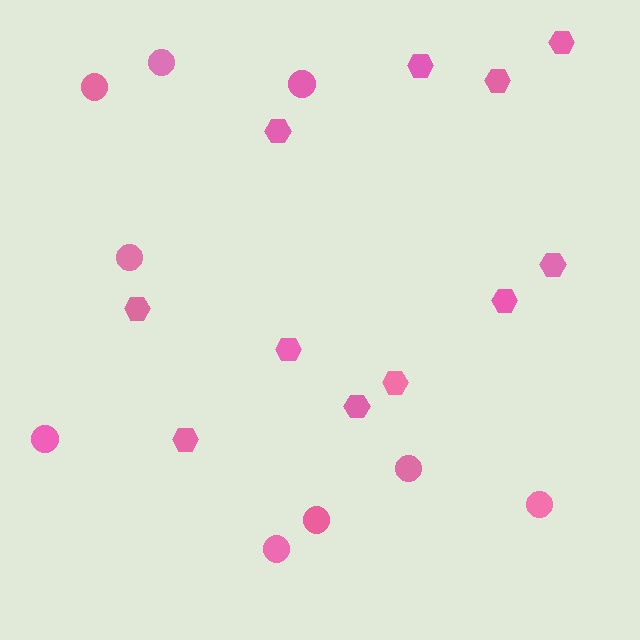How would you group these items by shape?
There are 2 groups: one group of circles (9) and one group of hexagons (11).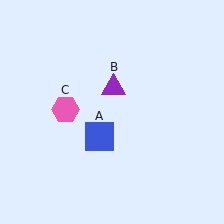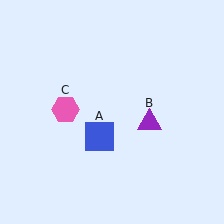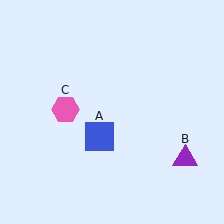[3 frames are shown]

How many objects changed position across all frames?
1 object changed position: purple triangle (object B).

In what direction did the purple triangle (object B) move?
The purple triangle (object B) moved down and to the right.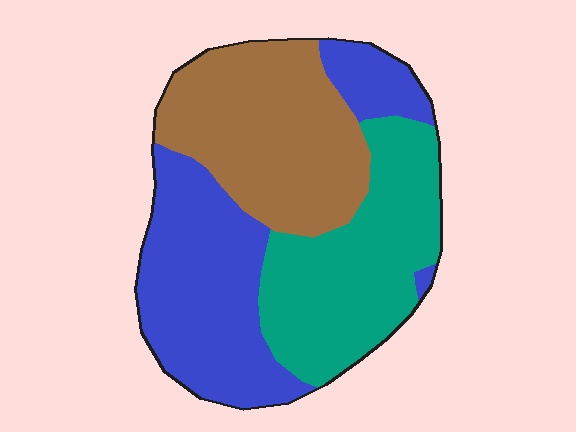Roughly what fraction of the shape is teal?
Teal takes up between a sixth and a third of the shape.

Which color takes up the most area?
Blue, at roughly 35%.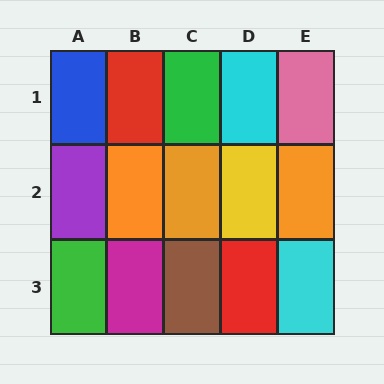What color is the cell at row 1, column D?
Cyan.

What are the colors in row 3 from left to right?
Green, magenta, brown, red, cyan.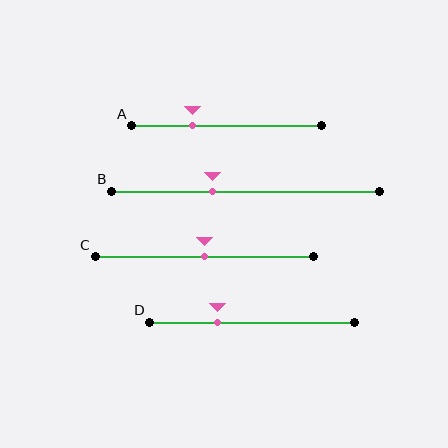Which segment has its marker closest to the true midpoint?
Segment C has its marker closest to the true midpoint.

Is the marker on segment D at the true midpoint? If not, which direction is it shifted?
No, the marker on segment D is shifted to the left by about 17% of the segment length.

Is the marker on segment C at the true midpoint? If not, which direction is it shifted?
Yes, the marker on segment C is at the true midpoint.